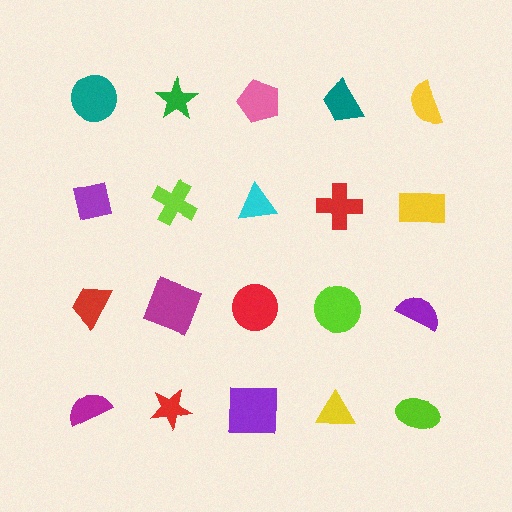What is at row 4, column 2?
A red star.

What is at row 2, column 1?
A purple square.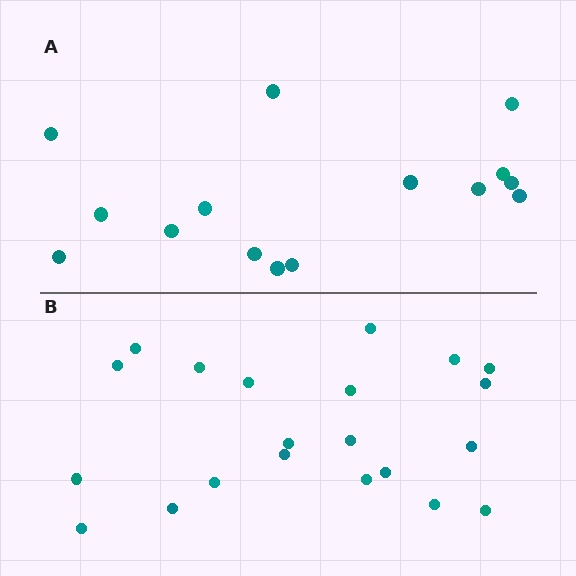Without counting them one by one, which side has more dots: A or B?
Region B (the bottom region) has more dots.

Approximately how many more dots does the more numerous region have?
Region B has about 6 more dots than region A.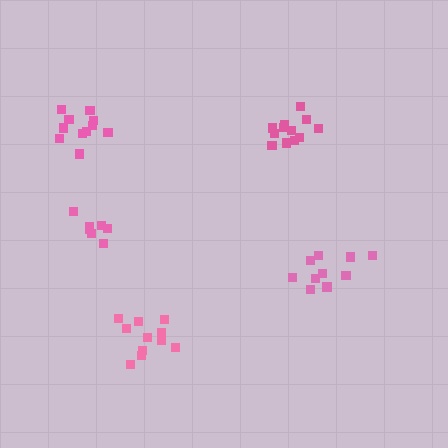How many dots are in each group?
Group 1: 12 dots, Group 2: 11 dots, Group 3: 7 dots, Group 4: 12 dots, Group 5: 10 dots (52 total).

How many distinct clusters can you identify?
There are 5 distinct clusters.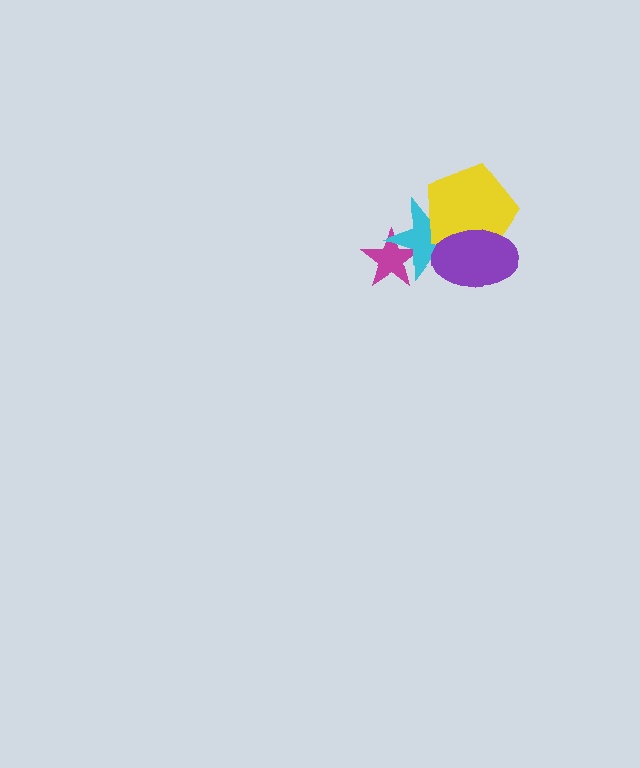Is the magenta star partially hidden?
Yes, it is partially covered by another shape.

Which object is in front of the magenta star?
The cyan star is in front of the magenta star.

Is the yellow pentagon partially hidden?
Yes, it is partially covered by another shape.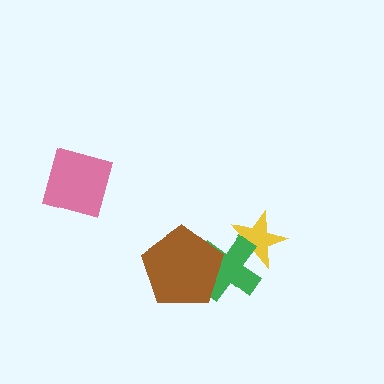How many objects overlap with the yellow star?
1 object overlaps with the yellow star.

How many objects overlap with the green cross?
2 objects overlap with the green cross.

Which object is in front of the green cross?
The brown pentagon is in front of the green cross.